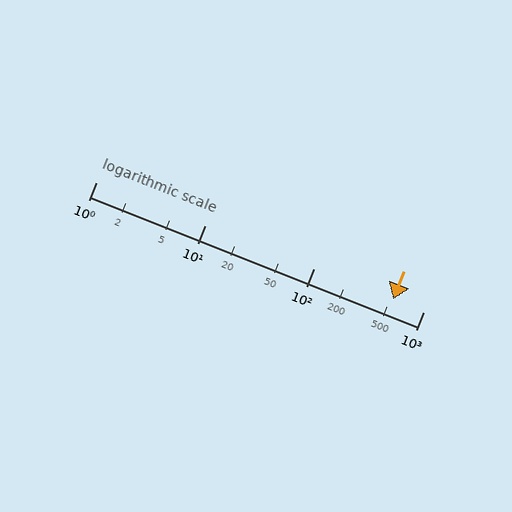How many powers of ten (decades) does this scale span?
The scale spans 3 decades, from 1 to 1000.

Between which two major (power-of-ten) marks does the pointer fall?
The pointer is between 100 and 1000.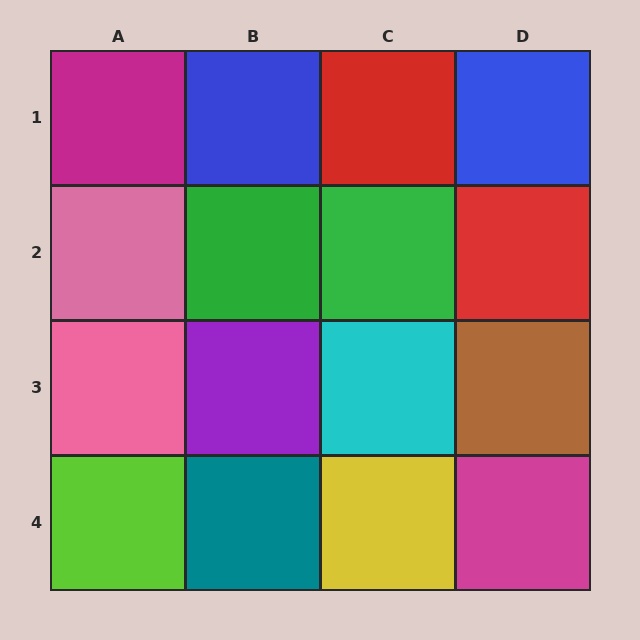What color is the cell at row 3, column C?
Cyan.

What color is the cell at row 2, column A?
Pink.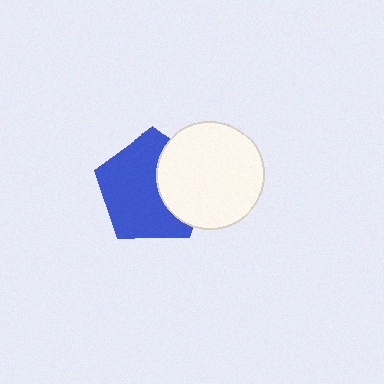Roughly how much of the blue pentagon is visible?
Most of it is visible (roughly 66%).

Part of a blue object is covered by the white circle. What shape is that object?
It is a pentagon.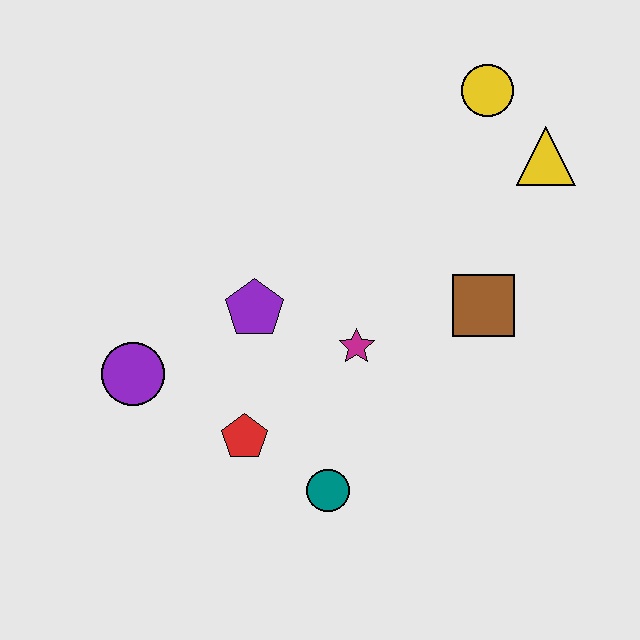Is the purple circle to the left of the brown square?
Yes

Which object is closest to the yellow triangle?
The yellow circle is closest to the yellow triangle.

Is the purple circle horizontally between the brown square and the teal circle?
No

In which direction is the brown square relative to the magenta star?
The brown square is to the right of the magenta star.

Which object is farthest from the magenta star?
The yellow circle is farthest from the magenta star.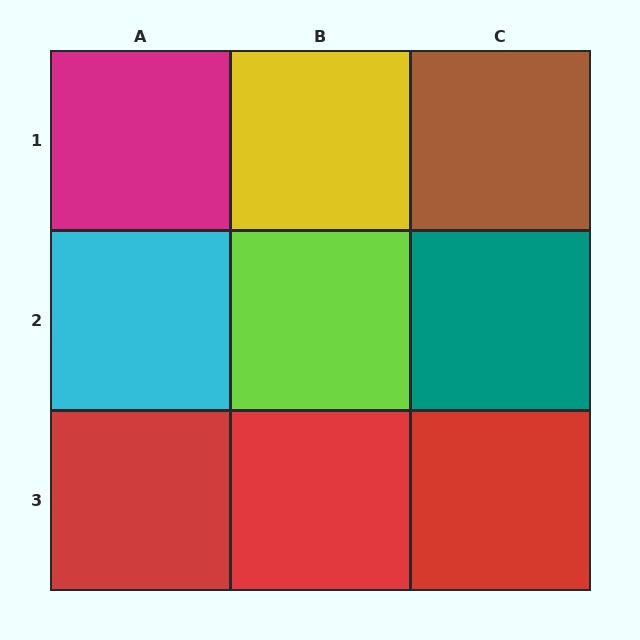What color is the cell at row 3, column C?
Red.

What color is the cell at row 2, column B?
Lime.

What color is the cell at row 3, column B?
Red.